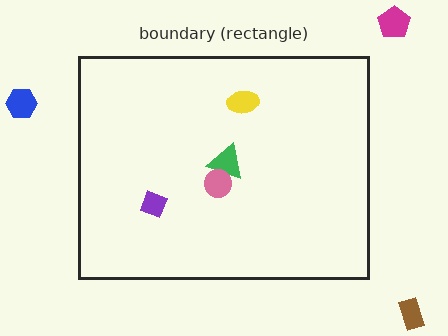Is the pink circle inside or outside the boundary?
Inside.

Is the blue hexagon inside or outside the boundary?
Outside.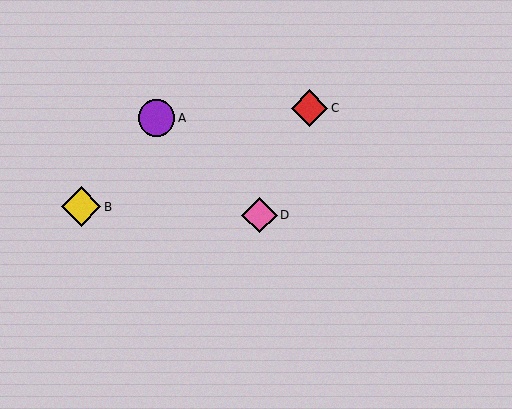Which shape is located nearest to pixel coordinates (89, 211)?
The yellow diamond (labeled B) at (81, 207) is nearest to that location.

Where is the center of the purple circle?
The center of the purple circle is at (157, 118).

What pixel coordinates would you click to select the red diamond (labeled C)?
Click at (310, 108) to select the red diamond C.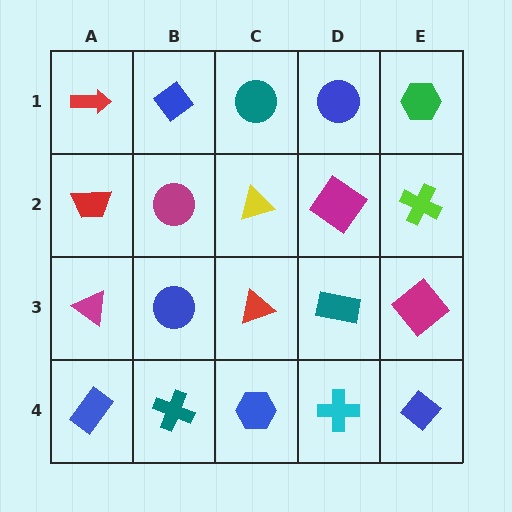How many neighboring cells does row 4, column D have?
3.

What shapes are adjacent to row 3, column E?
A lime cross (row 2, column E), a blue diamond (row 4, column E), a teal rectangle (row 3, column D).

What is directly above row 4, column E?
A magenta diamond.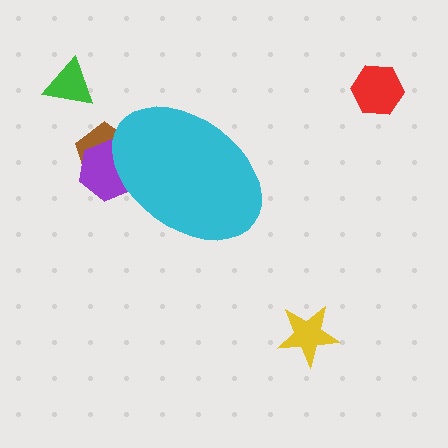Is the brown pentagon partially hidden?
Yes, the brown pentagon is partially hidden behind the cyan ellipse.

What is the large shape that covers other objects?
A cyan ellipse.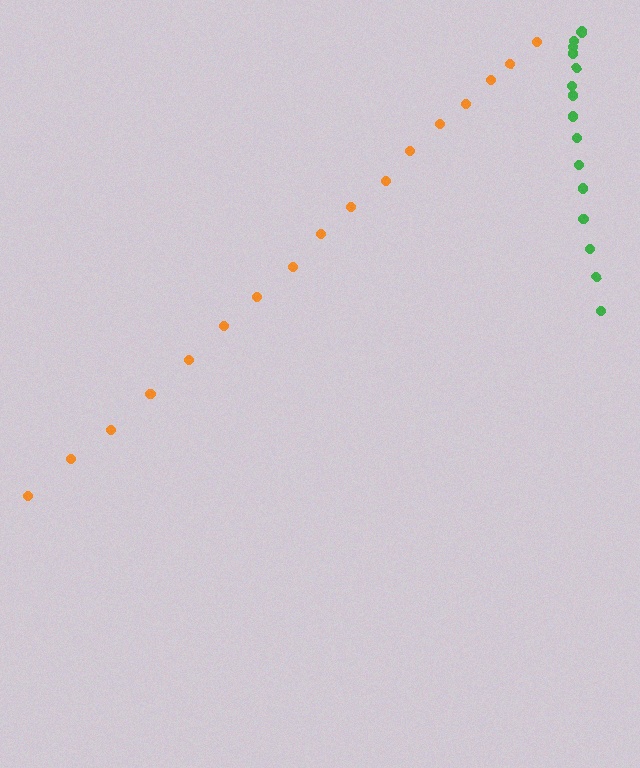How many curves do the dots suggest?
There are 2 distinct paths.